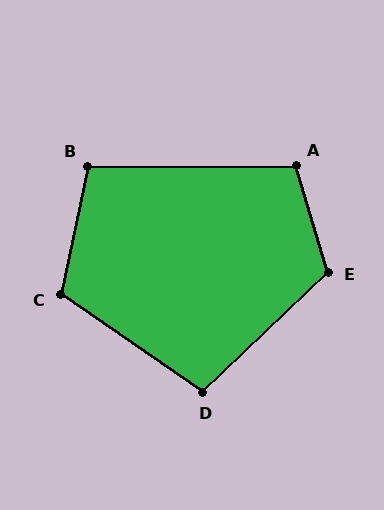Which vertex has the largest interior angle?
E, at approximately 117 degrees.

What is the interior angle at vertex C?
Approximately 113 degrees (obtuse).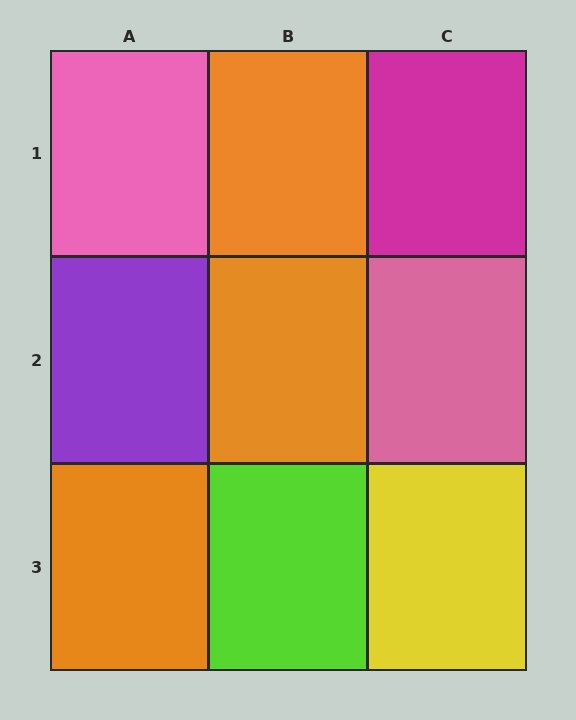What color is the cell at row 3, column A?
Orange.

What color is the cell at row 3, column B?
Lime.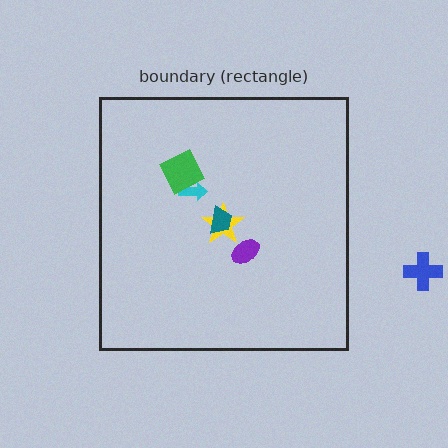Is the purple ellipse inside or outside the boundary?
Inside.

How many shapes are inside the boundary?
5 inside, 1 outside.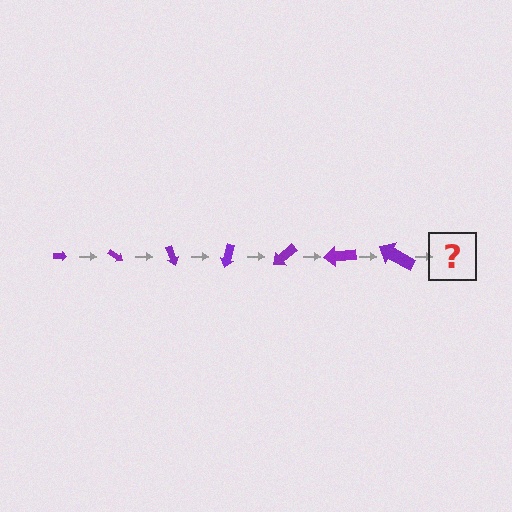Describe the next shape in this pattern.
It should be an arrow, larger than the previous one and rotated 245 degrees from the start.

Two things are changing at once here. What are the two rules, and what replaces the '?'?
The two rules are that the arrow grows larger each step and it rotates 35 degrees each step. The '?' should be an arrow, larger than the previous one and rotated 245 degrees from the start.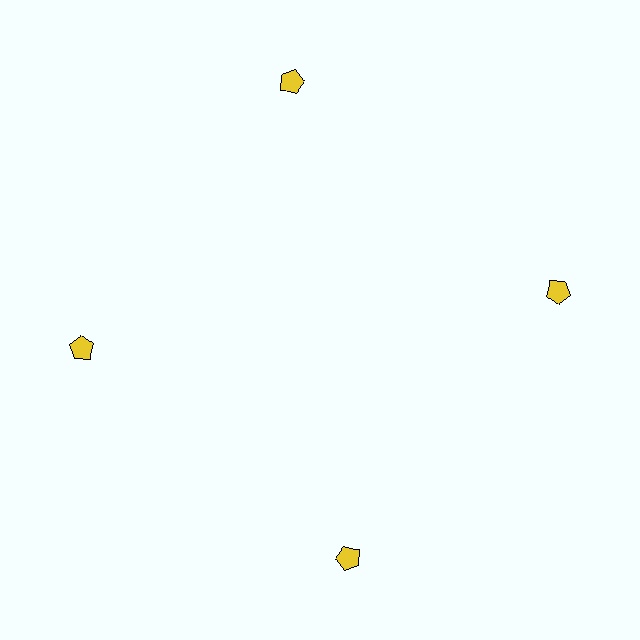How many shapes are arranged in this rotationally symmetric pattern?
There are 4 shapes, arranged in 4 groups of 1.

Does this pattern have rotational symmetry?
Yes, this pattern has 4-fold rotational symmetry. It looks the same after rotating 90 degrees around the center.